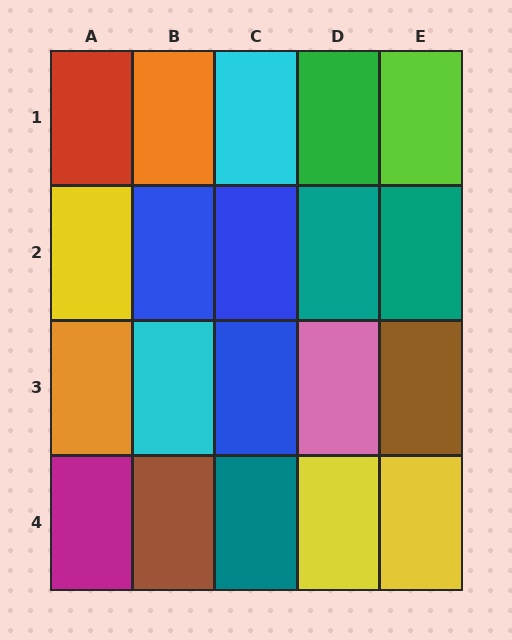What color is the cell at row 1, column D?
Green.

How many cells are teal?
3 cells are teal.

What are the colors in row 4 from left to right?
Magenta, brown, teal, yellow, yellow.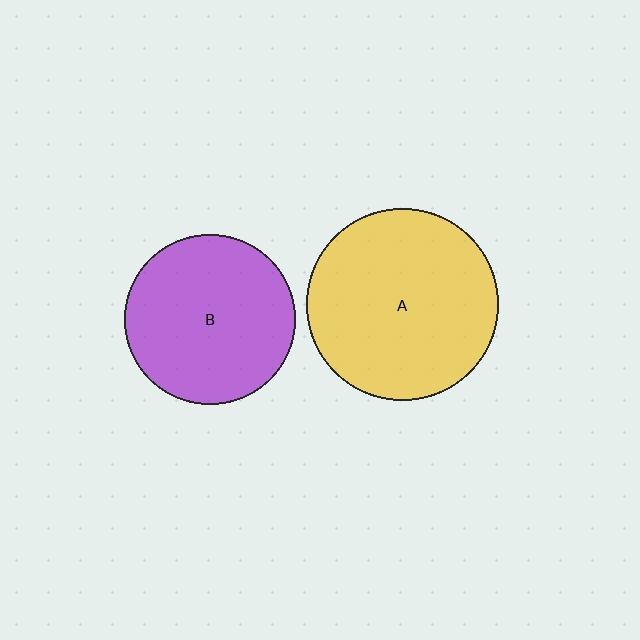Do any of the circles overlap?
No, none of the circles overlap.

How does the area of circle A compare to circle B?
Approximately 1.3 times.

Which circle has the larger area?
Circle A (yellow).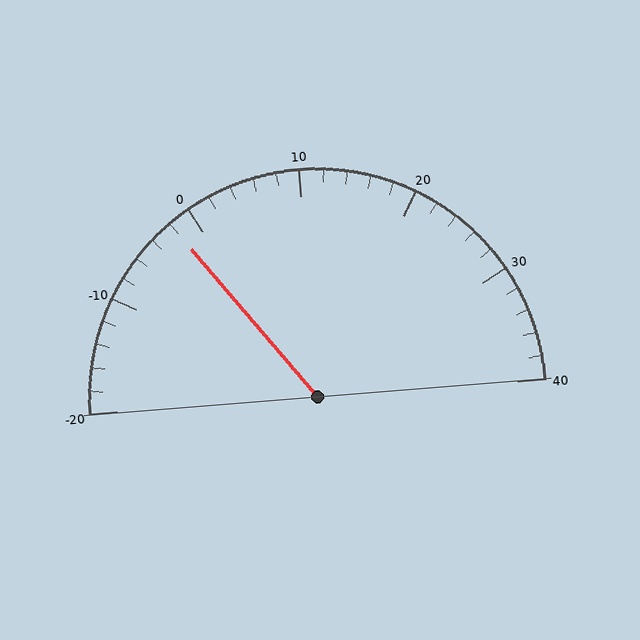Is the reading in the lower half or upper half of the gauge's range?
The reading is in the lower half of the range (-20 to 40).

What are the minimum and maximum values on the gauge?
The gauge ranges from -20 to 40.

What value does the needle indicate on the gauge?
The needle indicates approximately -2.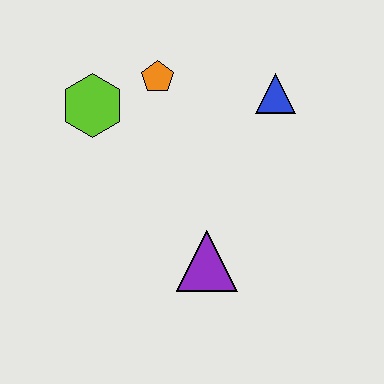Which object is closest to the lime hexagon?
The orange pentagon is closest to the lime hexagon.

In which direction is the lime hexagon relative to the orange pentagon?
The lime hexagon is to the left of the orange pentagon.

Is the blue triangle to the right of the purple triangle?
Yes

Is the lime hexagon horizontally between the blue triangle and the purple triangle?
No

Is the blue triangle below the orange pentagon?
Yes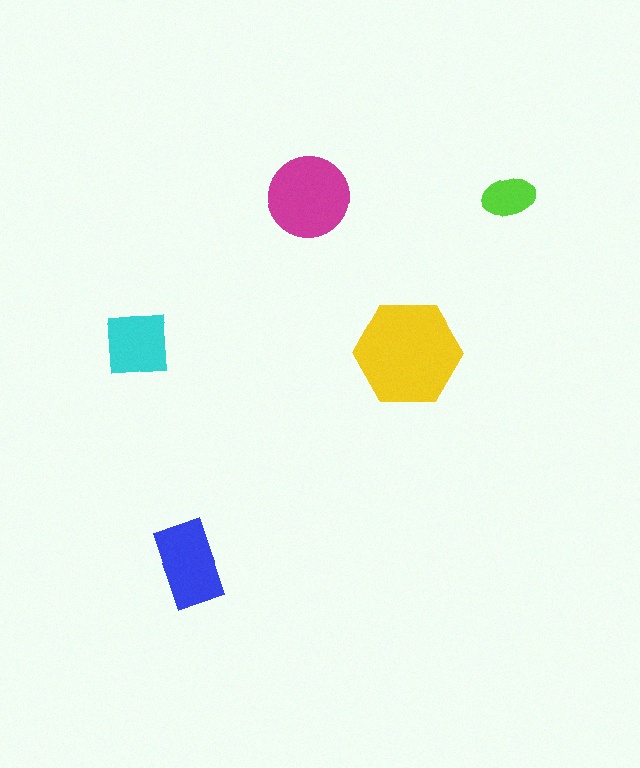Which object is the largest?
The yellow hexagon.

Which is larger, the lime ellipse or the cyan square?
The cyan square.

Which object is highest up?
The lime ellipse is topmost.